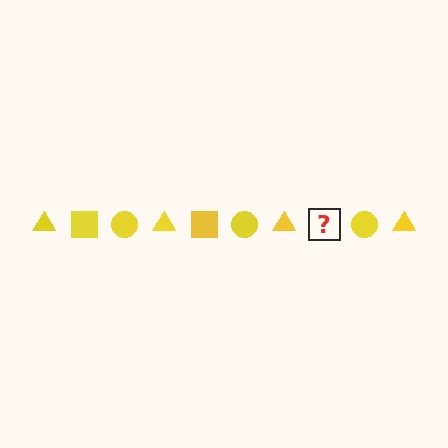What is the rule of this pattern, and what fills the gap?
The rule is that the pattern cycles through triangle, square, circle shapes in yellow. The gap should be filled with a yellow square.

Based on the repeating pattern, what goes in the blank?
The blank should be a yellow square.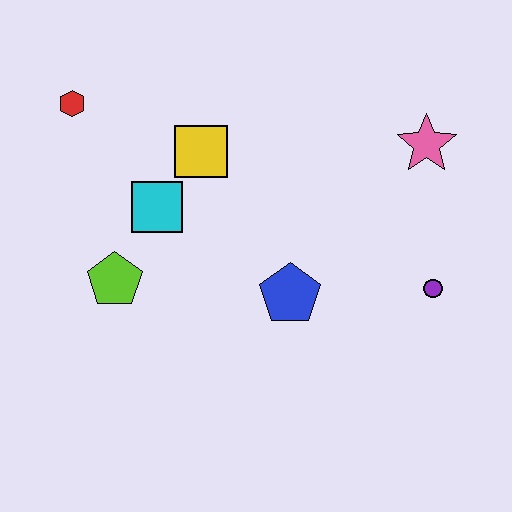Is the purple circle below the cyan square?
Yes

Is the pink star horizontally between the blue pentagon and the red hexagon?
No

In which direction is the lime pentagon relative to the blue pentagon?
The lime pentagon is to the left of the blue pentagon.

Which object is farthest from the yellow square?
The purple circle is farthest from the yellow square.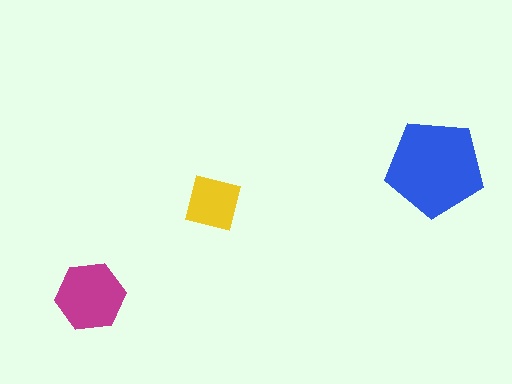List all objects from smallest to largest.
The yellow square, the magenta hexagon, the blue pentagon.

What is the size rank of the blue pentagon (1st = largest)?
1st.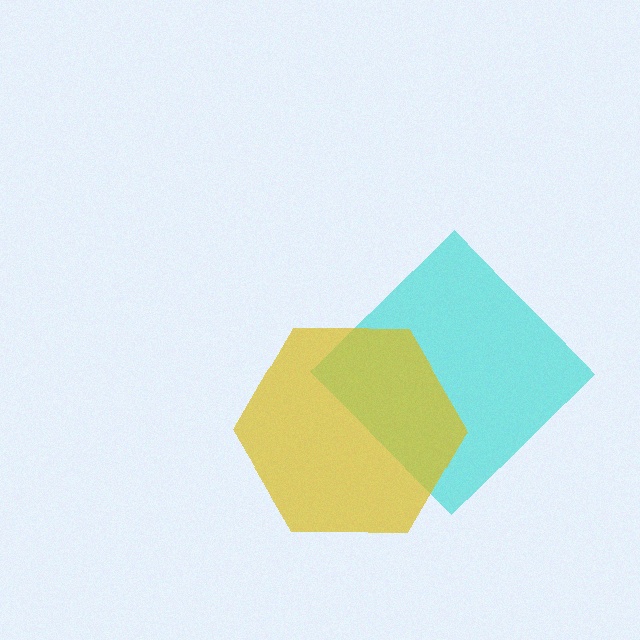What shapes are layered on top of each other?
The layered shapes are: a cyan diamond, a yellow hexagon.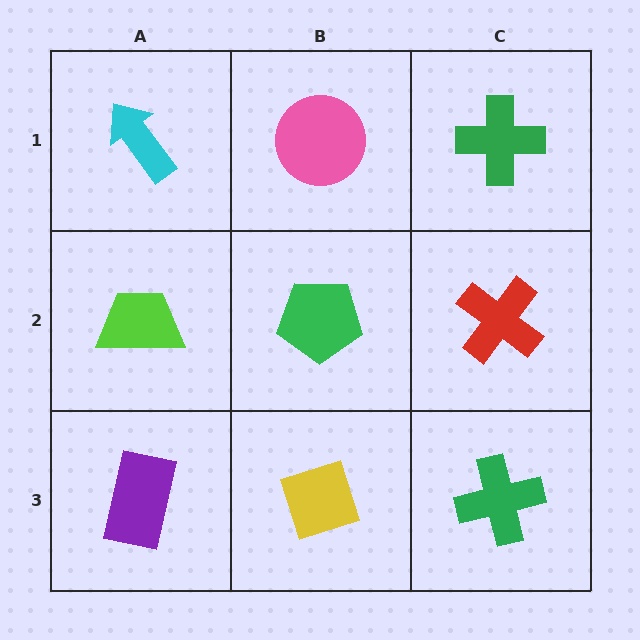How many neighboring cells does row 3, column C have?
2.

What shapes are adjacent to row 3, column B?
A green pentagon (row 2, column B), a purple rectangle (row 3, column A), a green cross (row 3, column C).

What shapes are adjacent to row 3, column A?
A lime trapezoid (row 2, column A), a yellow diamond (row 3, column B).